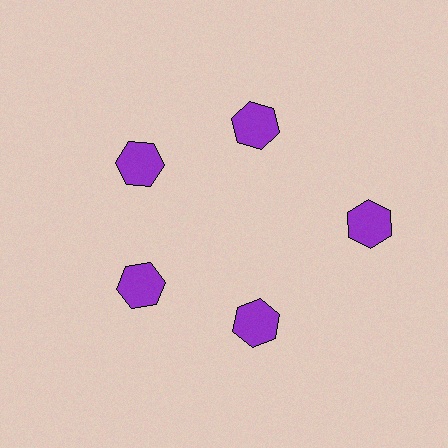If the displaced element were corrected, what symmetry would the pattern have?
It would have 5-fold rotational symmetry — the pattern would map onto itself every 72 degrees.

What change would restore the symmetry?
The symmetry would be restored by moving it inward, back onto the ring so that all 5 hexagons sit at equal angles and equal distance from the center.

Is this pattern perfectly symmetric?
No. The 5 purple hexagons are arranged in a ring, but one element near the 3 o'clock position is pushed outward from the center, breaking the 5-fold rotational symmetry.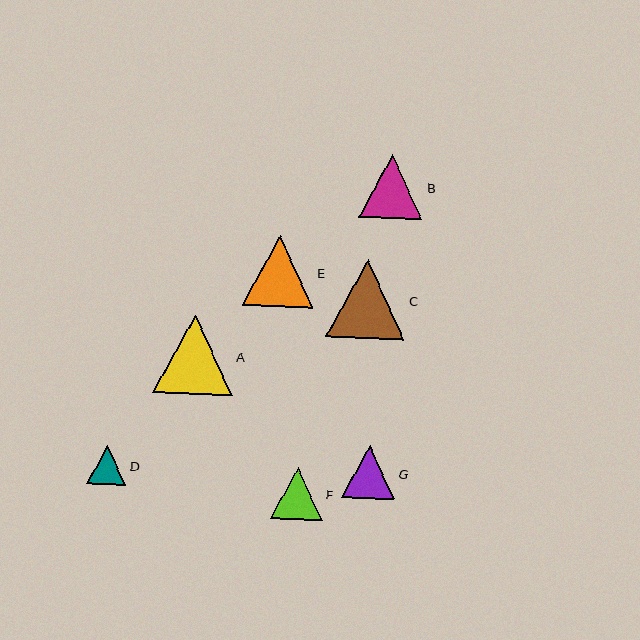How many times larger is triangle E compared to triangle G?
Triangle E is approximately 1.3 times the size of triangle G.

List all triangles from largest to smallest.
From largest to smallest: A, C, E, B, G, F, D.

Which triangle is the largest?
Triangle A is the largest with a size of approximately 80 pixels.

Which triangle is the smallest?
Triangle D is the smallest with a size of approximately 39 pixels.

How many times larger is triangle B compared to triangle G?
Triangle B is approximately 1.2 times the size of triangle G.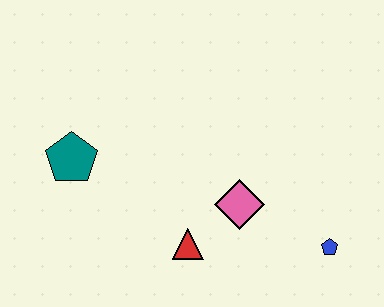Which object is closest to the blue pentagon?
The pink diamond is closest to the blue pentagon.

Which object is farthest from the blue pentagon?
The teal pentagon is farthest from the blue pentagon.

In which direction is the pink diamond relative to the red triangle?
The pink diamond is to the right of the red triangle.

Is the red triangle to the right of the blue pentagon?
No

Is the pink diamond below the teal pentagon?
Yes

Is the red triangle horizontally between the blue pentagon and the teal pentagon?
Yes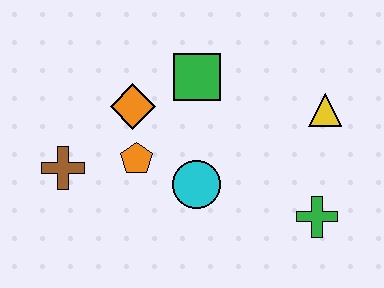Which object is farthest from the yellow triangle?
The brown cross is farthest from the yellow triangle.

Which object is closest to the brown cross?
The orange pentagon is closest to the brown cross.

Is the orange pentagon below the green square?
Yes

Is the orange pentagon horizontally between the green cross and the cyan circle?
No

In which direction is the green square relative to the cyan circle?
The green square is above the cyan circle.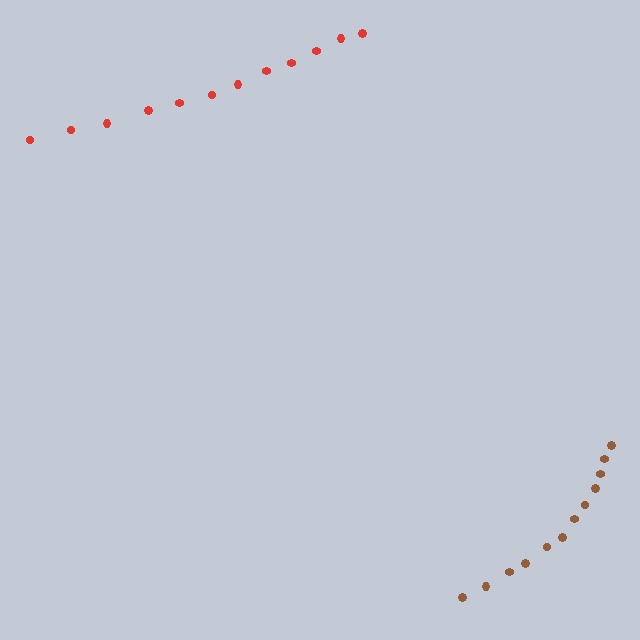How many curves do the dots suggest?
There are 2 distinct paths.